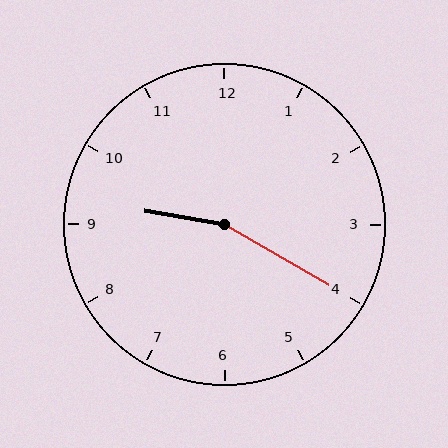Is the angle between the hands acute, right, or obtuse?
It is obtuse.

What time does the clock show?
9:20.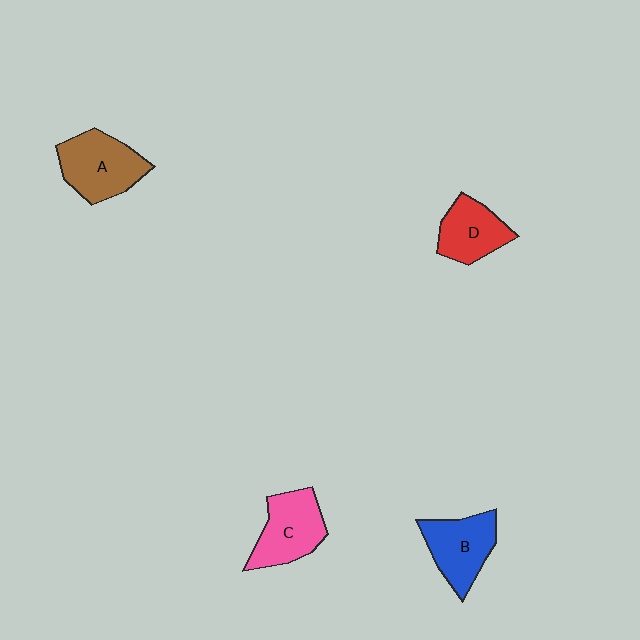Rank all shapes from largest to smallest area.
From largest to smallest: A (brown), C (pink), B (blue), D (red).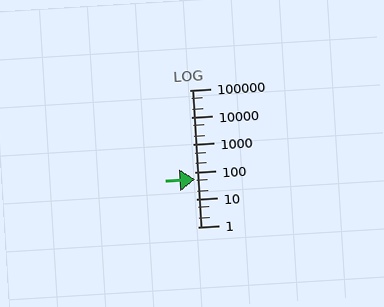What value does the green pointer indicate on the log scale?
The pointer indicates approximately 53.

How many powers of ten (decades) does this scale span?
The scale spans 5 decades, from 1 to 100000.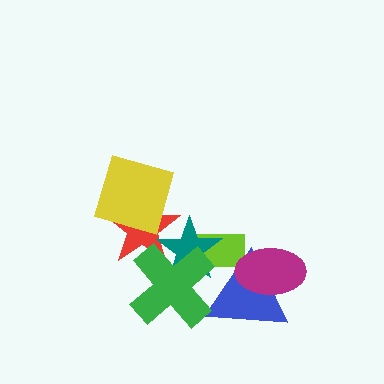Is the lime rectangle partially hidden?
Yes, it is partially covered by another shape.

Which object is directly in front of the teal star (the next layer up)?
The blue triangle is directly in front of the teal star.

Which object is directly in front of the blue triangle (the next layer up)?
The magenta ellipse is directly in front of the blue triangle.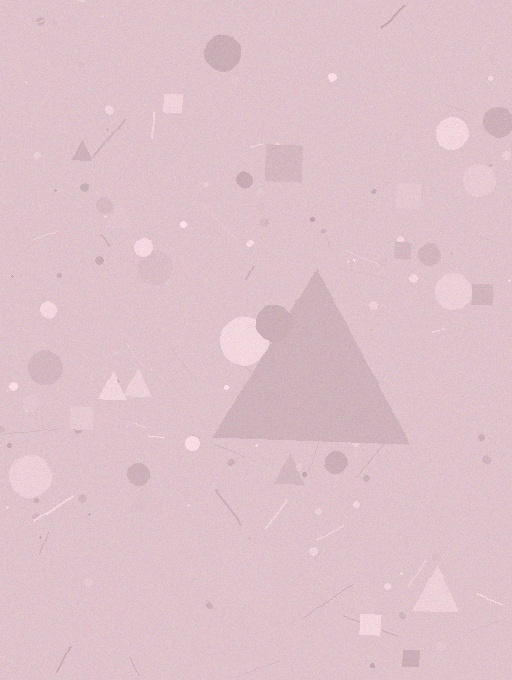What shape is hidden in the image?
A triangle is hidden in the image.